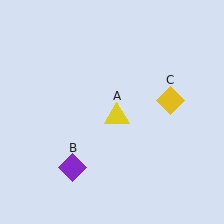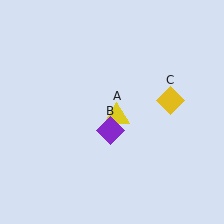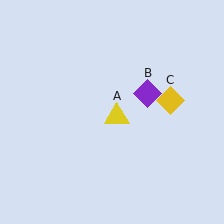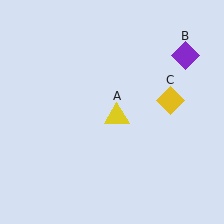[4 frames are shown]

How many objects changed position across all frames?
1 object changed position: purple diamond (object B).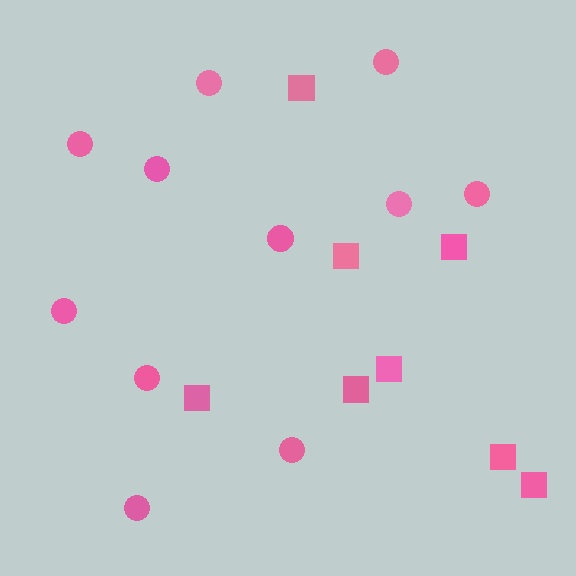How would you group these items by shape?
There are 2 groups: one group of squares (8) and one group of circles (11).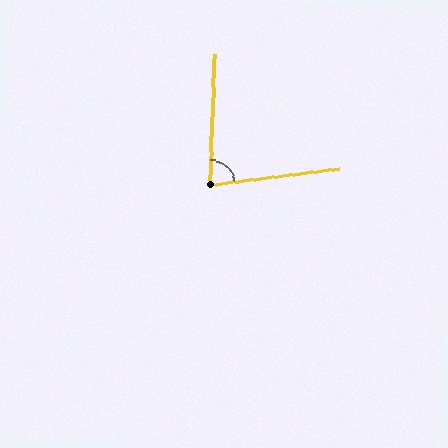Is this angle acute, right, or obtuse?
It is acute.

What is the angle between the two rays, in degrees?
Approximately 80 degrees.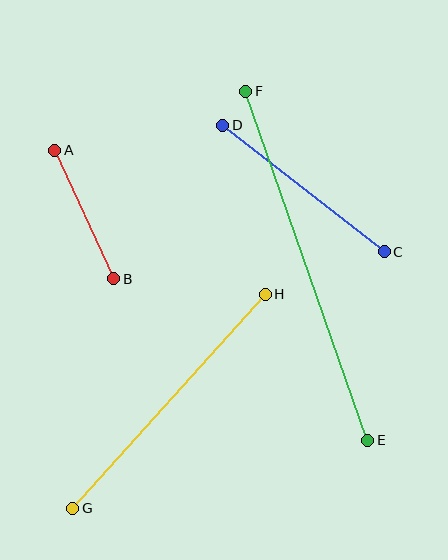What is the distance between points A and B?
The distance is approximately 141 pixels.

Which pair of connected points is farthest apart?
Points E and F are farthest apart.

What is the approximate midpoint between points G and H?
The midpoint is at approximately (169, 401) pixels.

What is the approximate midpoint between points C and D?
The midpoint is at approximately (304, 188) pixels.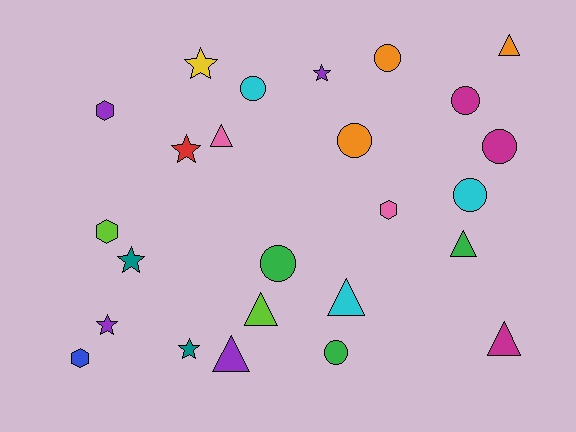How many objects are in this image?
There are 25 objects.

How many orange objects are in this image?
There are 3 orange objects.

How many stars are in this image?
There are 6 stars.